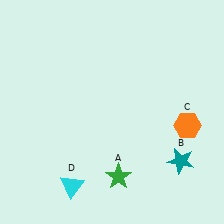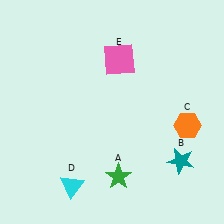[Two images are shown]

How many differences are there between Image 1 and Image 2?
There is 1 difference between the two images.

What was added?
A pink square (E) was added in Image 2.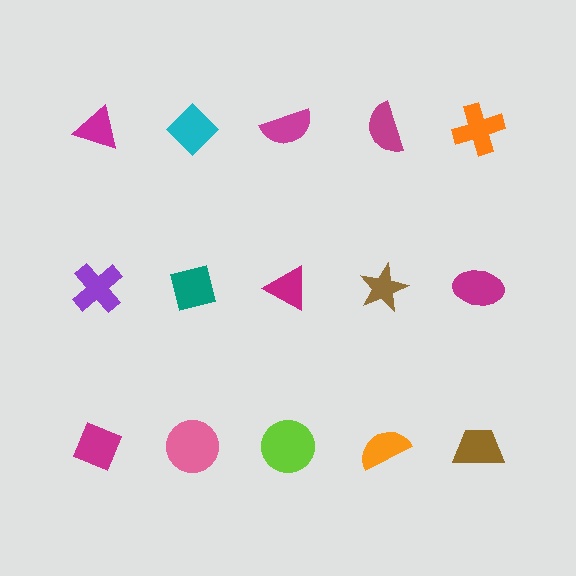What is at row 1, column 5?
An orange cross.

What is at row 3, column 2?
A pink circle.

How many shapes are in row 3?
5 shapes.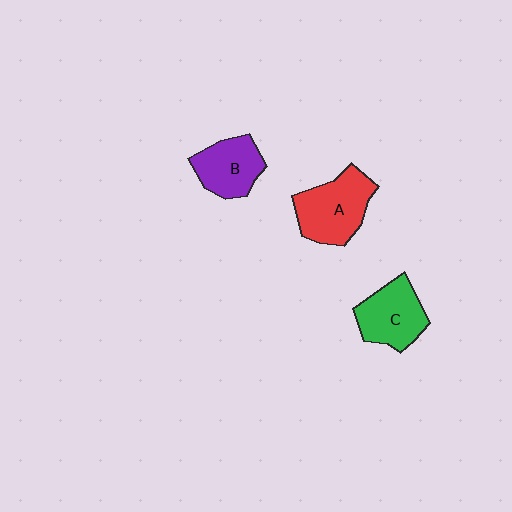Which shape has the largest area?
Shape A (red).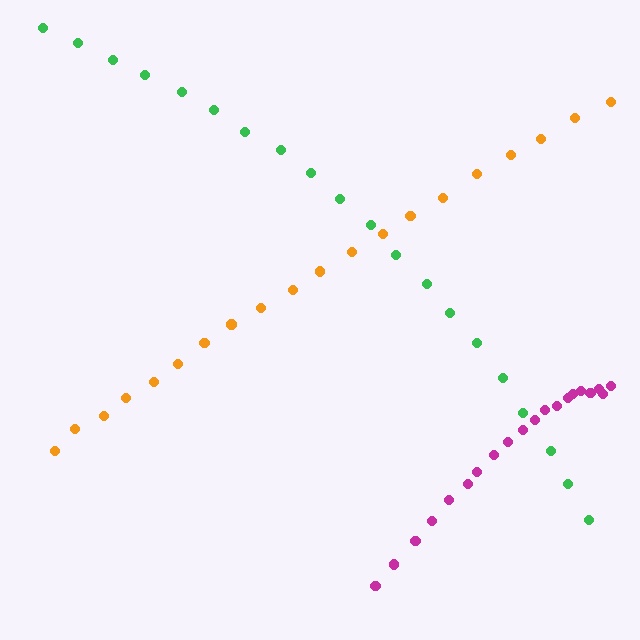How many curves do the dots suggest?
There are 3 distinct paths.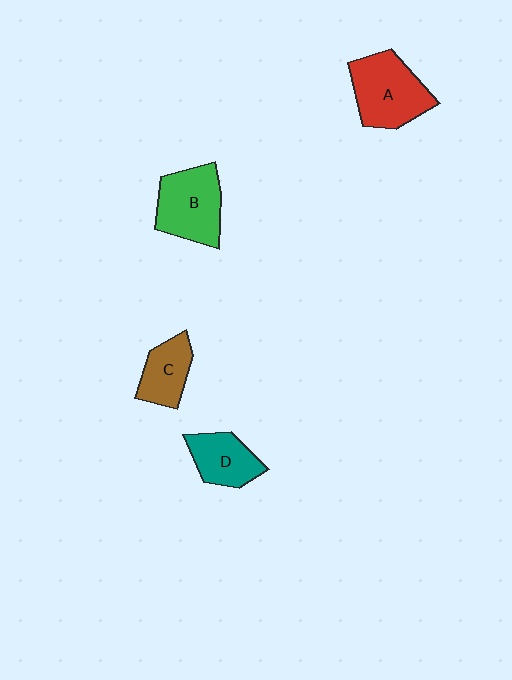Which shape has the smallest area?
Shape C (brown).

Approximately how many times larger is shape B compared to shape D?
Approximately 1.4 times.